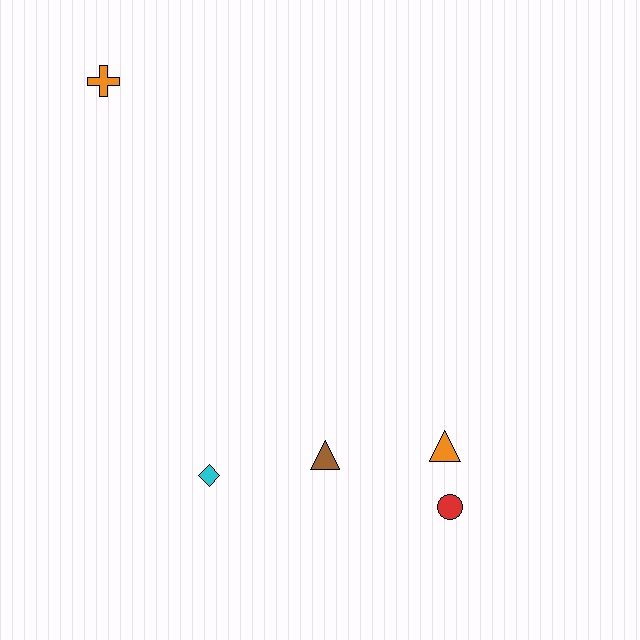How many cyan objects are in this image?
There is 1 cyan object.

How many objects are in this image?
There are 5 objects.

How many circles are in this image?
There is 1 circle.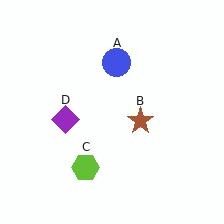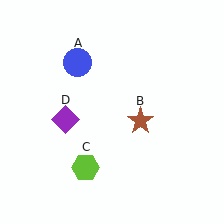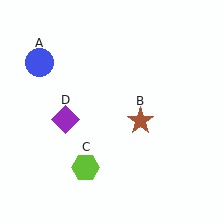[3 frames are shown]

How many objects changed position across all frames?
1 object changed position: blue circle (object A).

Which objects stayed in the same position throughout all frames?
Brown star (object B) and lime hexagon (object C) and purple diamond (object D) remained stationary.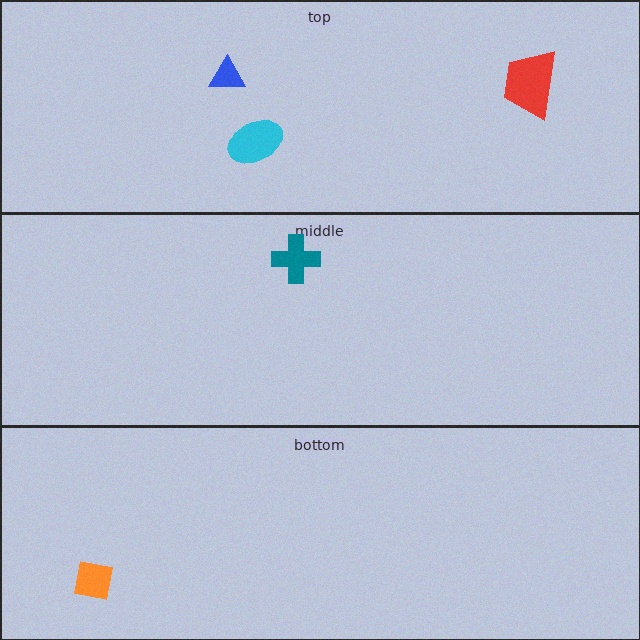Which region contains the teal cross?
The middle region.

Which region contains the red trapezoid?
The top region.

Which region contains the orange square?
The bottom region.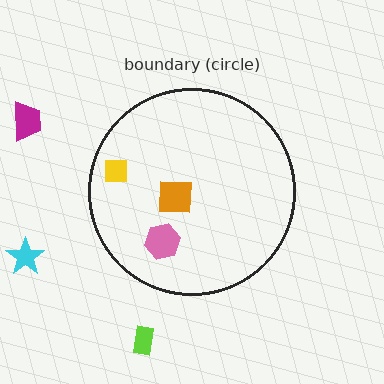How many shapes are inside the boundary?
3 inside, 3 outside.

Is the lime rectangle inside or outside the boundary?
Outside.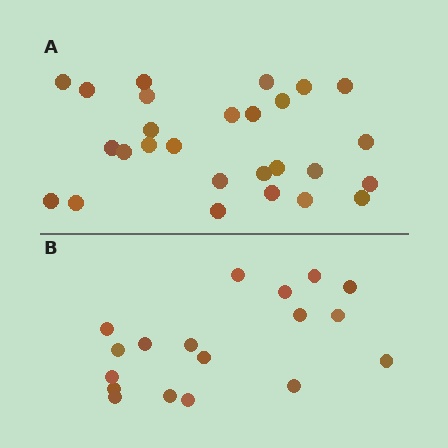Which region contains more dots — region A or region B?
Region A (the top region) has more dots.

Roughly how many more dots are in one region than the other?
Region A has roughly 8 or so more dots than region B.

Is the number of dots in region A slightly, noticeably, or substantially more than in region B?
Region A has substantially more. The ratio is roughly 1.5 to 1.